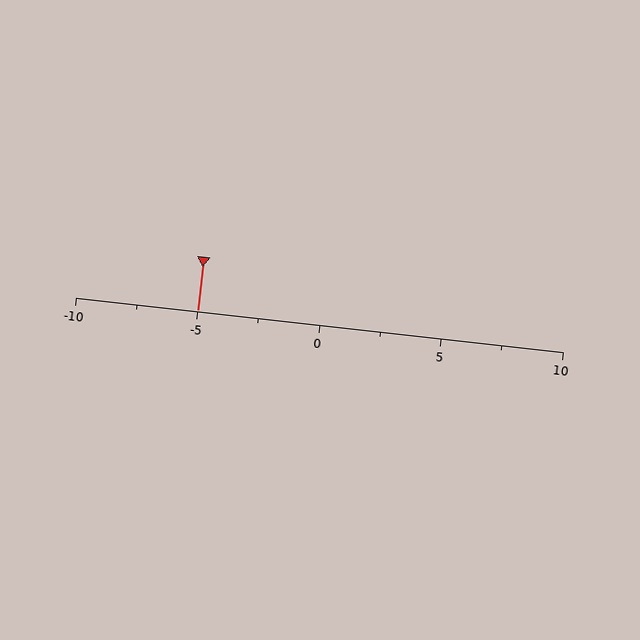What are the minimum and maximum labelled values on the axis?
The axis runs from -10 to 10.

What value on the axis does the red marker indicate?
The marker indicates approximately -5.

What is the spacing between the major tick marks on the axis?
The major ticks are spaced 5 apart.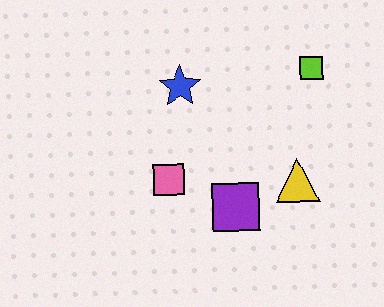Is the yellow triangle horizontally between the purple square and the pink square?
No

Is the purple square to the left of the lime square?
Yes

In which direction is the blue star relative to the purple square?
The blue star is above the purple square.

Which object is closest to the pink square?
The purple square is closest to the pink square.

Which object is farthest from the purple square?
The lime square is farthest from the purple square.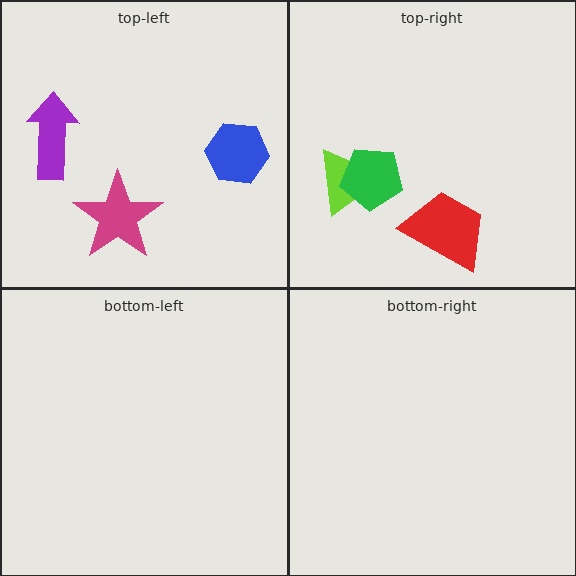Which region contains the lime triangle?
The top-right region.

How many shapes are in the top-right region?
3.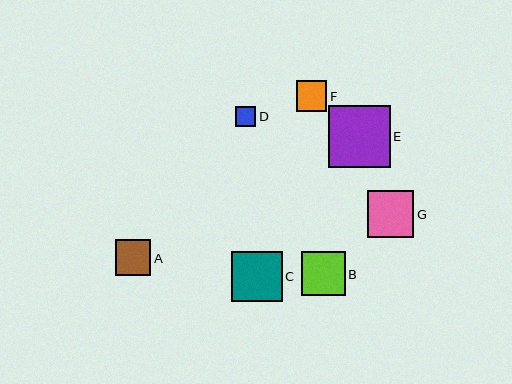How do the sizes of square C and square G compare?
Square C and square G are approximately the same size.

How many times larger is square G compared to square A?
Square G is approximately 1.3 times the size of square A.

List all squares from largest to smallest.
From largest to smallest: E, C, G, B, A, F, D.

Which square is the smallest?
Square D is the smallest with a size of approximately 20 pixels.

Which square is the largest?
Square E is the largest with a size of approximately 61 pixels.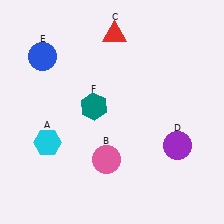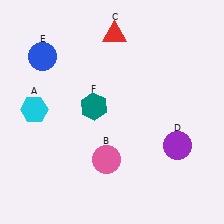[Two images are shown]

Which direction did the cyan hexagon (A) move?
The cyan hexagon (A) moved up.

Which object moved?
The cyan hexagon (A) moved up.